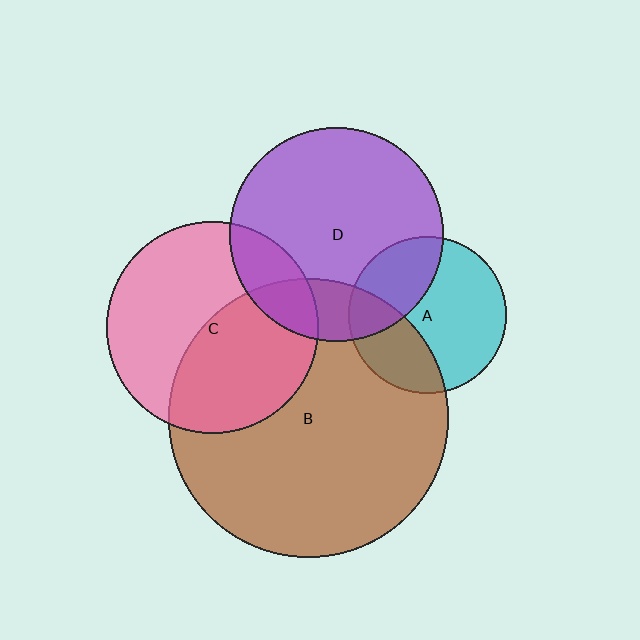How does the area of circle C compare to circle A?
Approximately 1.8 times.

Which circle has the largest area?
Circle B (brown).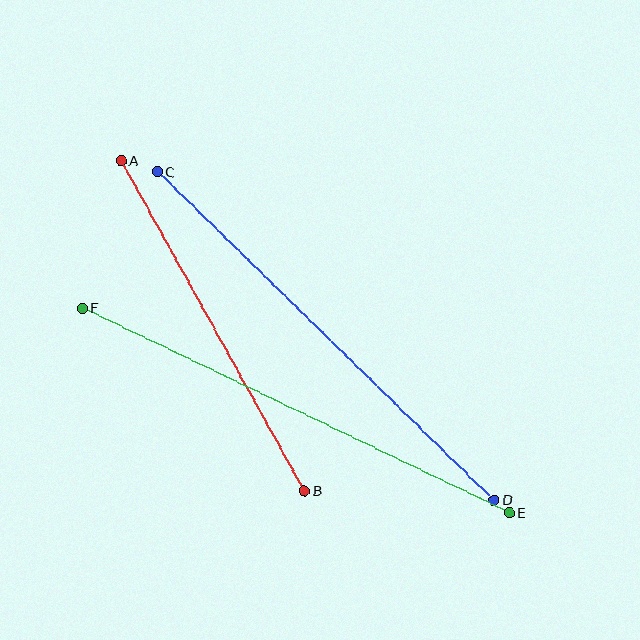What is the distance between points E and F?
The distance is approximately 473 pixels.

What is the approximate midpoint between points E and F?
The midpoint is at approximately (296, 410) pixels.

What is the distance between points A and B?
The distance is approximately 378 pixels.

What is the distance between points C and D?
The distance is approximately 470 pixels.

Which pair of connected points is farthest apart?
Points E and F are farthest apart.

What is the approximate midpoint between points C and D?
The midpoint is at approximately (326, 336) pixels.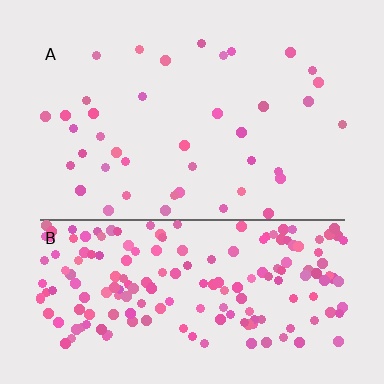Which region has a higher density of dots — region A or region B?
B (the bottom).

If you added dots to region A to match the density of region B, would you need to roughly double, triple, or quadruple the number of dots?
Approximately quadruple.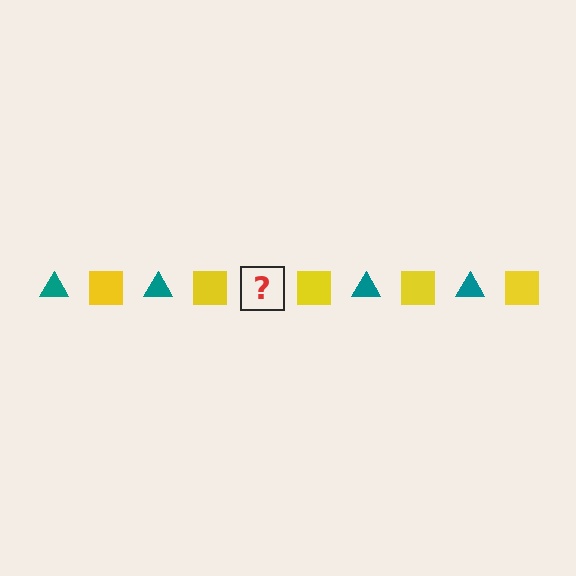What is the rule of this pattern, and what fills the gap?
The rule is that the pattern alternates between teal triangle and yellow square. The gap should be filled with a teal triangle.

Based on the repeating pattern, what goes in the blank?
The blank should be a teal triangle.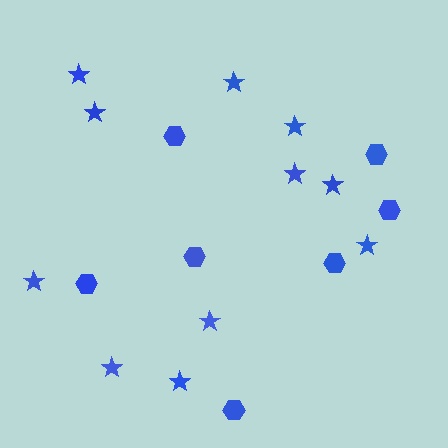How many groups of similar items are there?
There are 2 groups: one group of hexagons (7) and one group of stars (11).